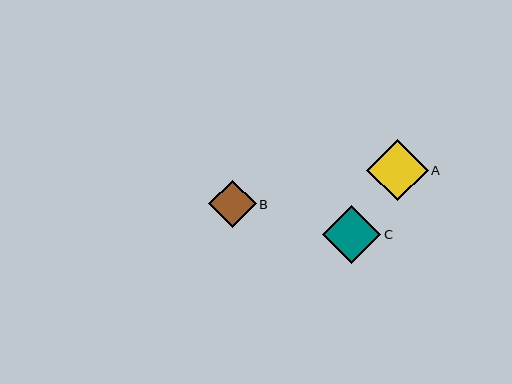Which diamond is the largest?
Diamond A is the largest with a size of approximately 62 pixels.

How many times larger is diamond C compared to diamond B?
Diamond C is approximately 1.2 times the size of diamond B.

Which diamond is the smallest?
Diamond B is the smallest with a size of approximately 48 pixels.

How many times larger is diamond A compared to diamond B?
Diamond A is approximately 1.3 times the size of diamond B.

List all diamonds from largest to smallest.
From largest to smallest: A, C, B.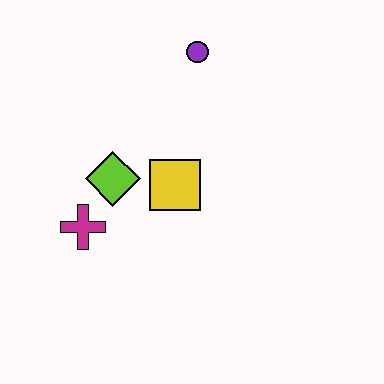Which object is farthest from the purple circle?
The magenta cross is farthest from the purple circle.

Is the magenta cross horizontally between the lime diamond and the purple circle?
No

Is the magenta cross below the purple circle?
Yes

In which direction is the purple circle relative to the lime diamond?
The purple circle is above the lime diamond.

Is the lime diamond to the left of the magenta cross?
No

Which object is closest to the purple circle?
The yellow square is closest to the purple circle.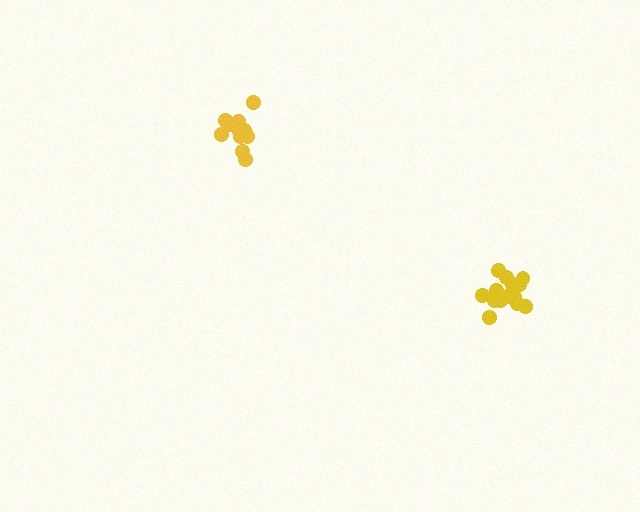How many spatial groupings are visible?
There are 2 spatial groupings.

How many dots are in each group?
Group 1: 11 dots, Group 2: 15 dots (26 total).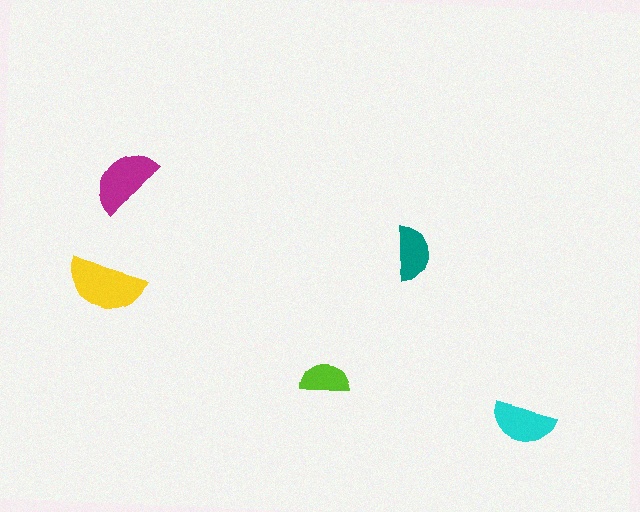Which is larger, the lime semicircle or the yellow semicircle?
The yellow one.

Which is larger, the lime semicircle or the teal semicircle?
The teal one.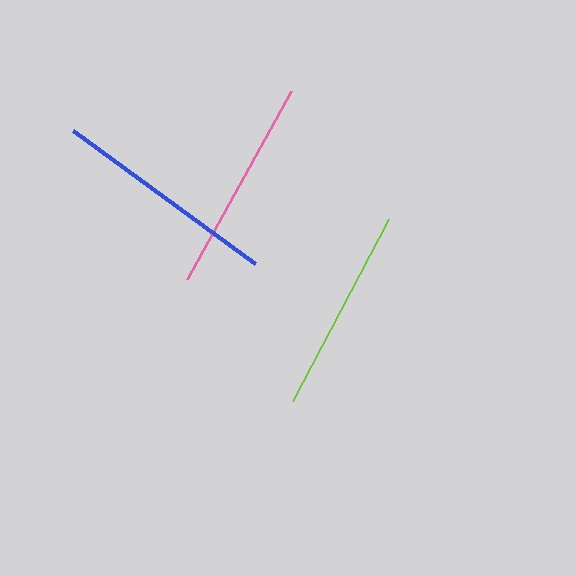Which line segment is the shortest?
The lime line is the shortest at approximately 206 pixels.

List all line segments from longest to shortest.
From longest to shortest: blue, pink, lime.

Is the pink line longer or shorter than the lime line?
The pink line is longer than the lime line.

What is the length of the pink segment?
The pink segment is approximately 214 pixels long.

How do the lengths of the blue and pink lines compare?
The blue and pink lines are approximately the same length.